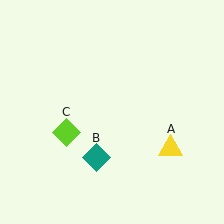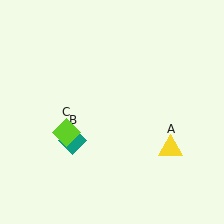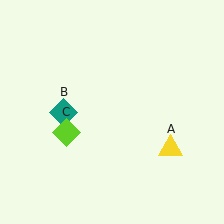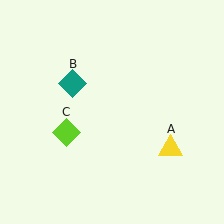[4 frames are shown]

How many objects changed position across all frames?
1 object changed position: teal diamond (object B).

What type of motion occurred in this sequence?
The teal diamond (object B) rotated clockwise around the center of the scene.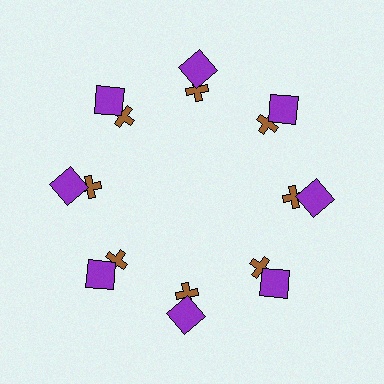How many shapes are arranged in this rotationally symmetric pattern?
There are 24 shapes, arranged in 8 groups of 3.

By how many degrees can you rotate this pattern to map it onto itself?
The pattern maps onto itself every 45 degrees of rotation.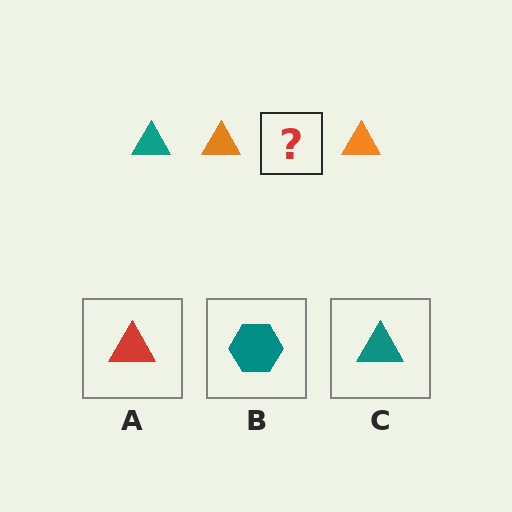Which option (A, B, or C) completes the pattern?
C.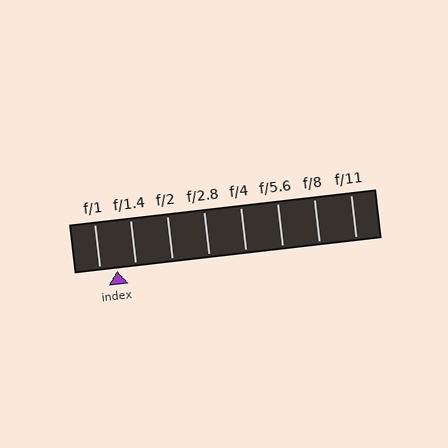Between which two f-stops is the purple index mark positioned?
The index mark is between f/1 and f/1.4.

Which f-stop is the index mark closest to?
The index mark is closest to f/1.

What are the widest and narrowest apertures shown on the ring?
The widest aperture shown is f/1 and the narrowest is f/11.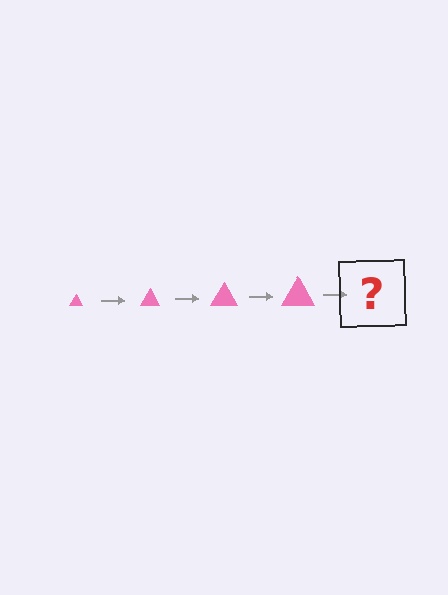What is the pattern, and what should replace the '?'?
The pattern is that the triangle gets progressively larger each step. The '?' should be a pink triangle, larger than the previous one.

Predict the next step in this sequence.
The next step is a pink triangle, larger than the previous one.